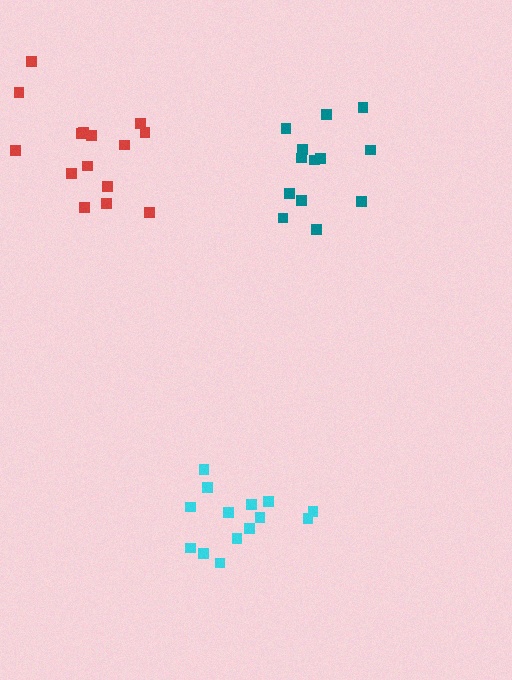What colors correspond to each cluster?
The clusters are colored: red, cyan, teal.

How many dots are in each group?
Group 1: 15 dots, Group 2: 14 dots, Group 3: 13 dots (42 total).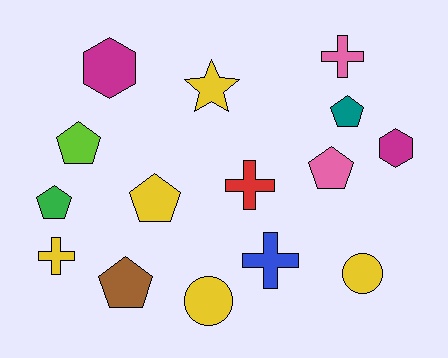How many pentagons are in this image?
There are 6 pentagons.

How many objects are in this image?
There are 15 objects.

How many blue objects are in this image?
There is 1 blue object.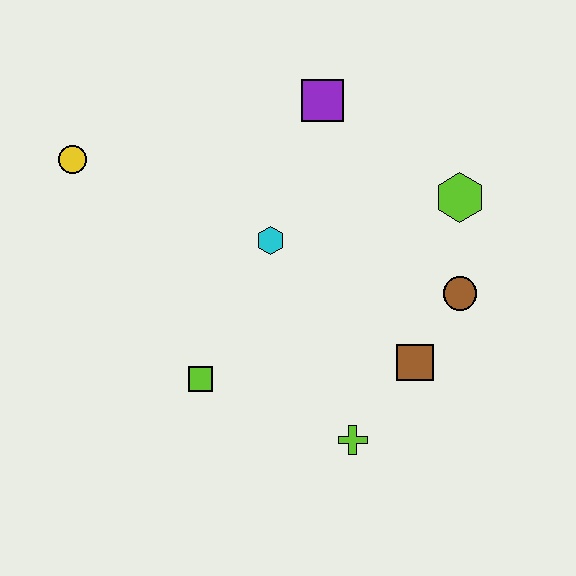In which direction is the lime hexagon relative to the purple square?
The lime hexagon is to the right of the purple square.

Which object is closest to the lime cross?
The brown square is closest to the lime cross.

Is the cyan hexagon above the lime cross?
Yes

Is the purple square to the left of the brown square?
Yes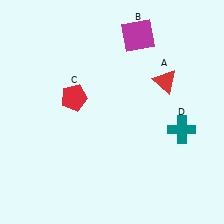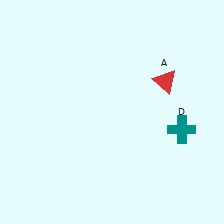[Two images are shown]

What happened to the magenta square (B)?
The magenta square (B) was removed in Image 2. It was in the top-right area of Image 1.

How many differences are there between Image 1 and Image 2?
There are 2 differences between the two images.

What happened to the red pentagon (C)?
The red pentagon (C) was removed in Image 2. It was in the top-left area of Image 1.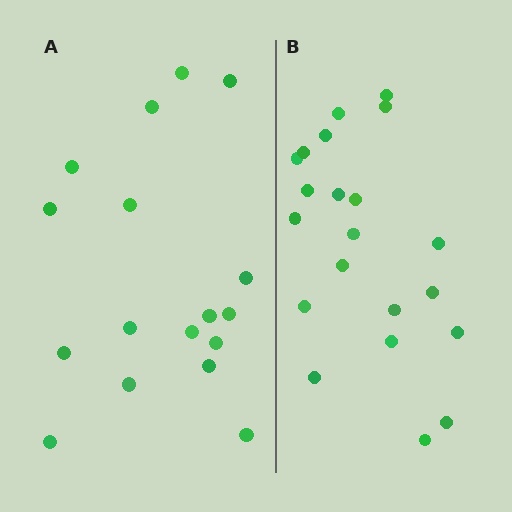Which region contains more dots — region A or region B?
Region B (the right region) has more dots.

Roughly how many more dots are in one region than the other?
Region B has about 4 more dots than region A.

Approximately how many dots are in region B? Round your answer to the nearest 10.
About 20 dots. (The exact count is 21, which rounds to 20.)